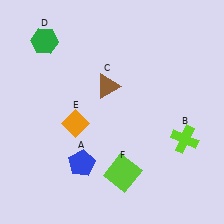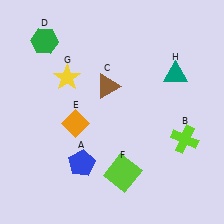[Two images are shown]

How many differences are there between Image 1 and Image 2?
There are 2 differences between the two images.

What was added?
A yellow star (G), a teal triangle (H) were added in Image 2.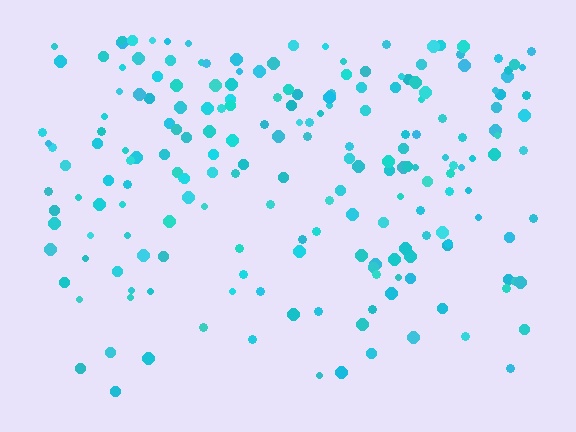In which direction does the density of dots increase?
From bottom to top, with the top side densest.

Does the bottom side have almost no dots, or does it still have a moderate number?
Still a moderate number, just noticeably fewer than the top.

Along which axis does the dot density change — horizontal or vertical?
Vertical.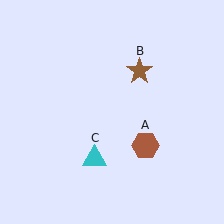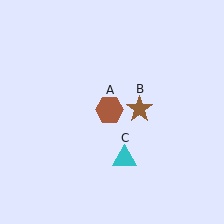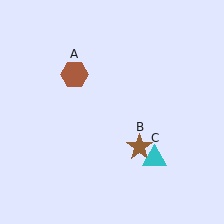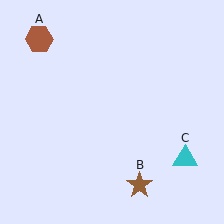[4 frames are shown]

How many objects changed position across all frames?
3 objects changed position: brown hexagon (object A), brown star (object B), cyan triangle (object C).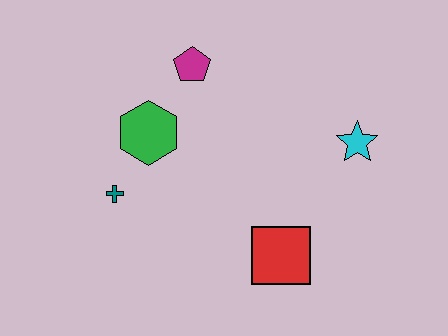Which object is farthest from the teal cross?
The cyan star is farthest from the teal cross.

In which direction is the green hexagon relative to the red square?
The green hexagon is to the left of the red square.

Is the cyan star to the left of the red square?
No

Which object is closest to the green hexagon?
The teal cross is closest to the green hexagon.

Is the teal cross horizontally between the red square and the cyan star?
No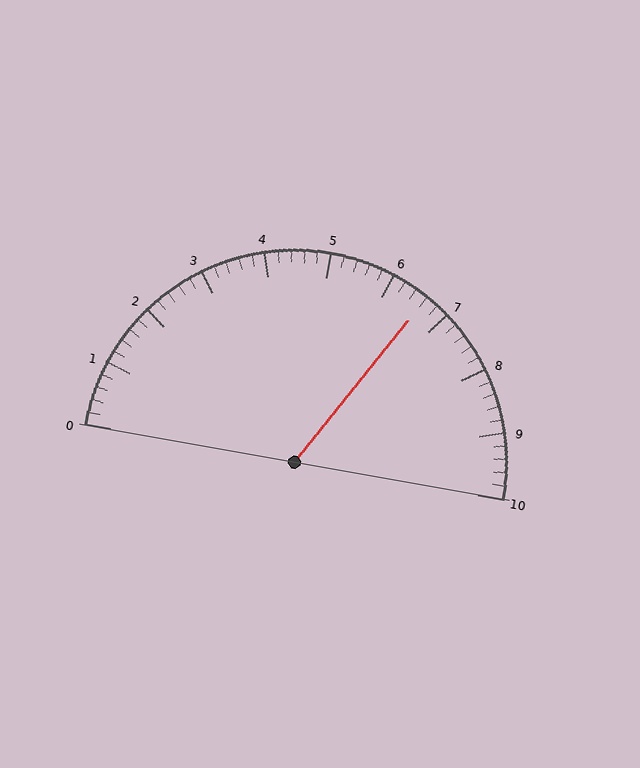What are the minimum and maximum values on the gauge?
The gauge ranges from 0 to 10.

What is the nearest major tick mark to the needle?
The nearest major tick mark is 7.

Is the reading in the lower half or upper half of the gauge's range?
The reading is in the upper half of the range (0 to 10).